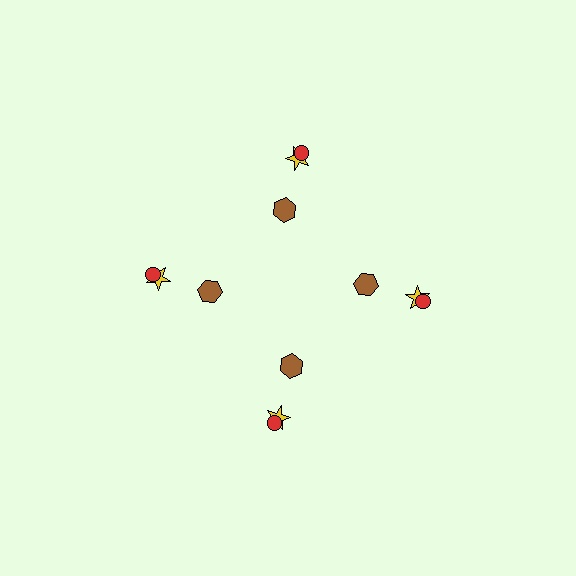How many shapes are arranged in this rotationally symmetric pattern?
There are 12 shapes, arranged in 4 groups of 3.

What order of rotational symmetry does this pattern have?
This pattern has 4-fold rotational symmetry.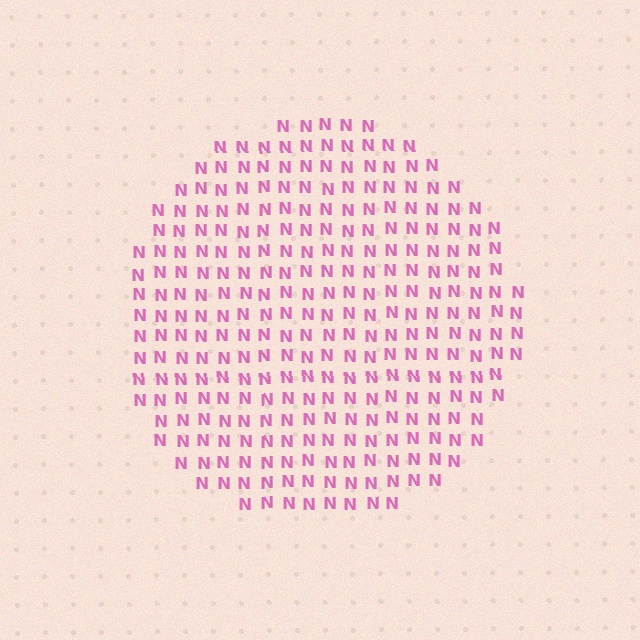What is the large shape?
The large shape is a circle.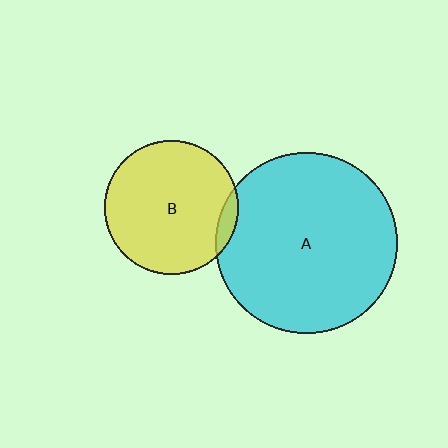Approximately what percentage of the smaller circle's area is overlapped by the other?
Approximately 5%.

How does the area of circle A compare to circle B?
Approximately 1.8 times.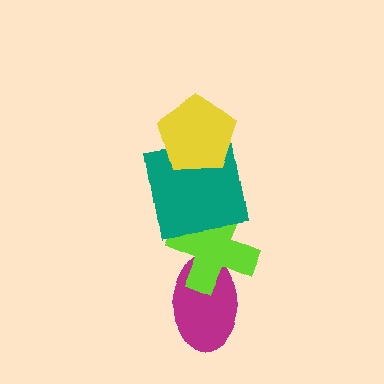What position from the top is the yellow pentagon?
The yellow pentagon is 1st from the top.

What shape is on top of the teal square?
The yellow pentagon is on top of the teal square.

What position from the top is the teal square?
The teal square is 2nd from the top.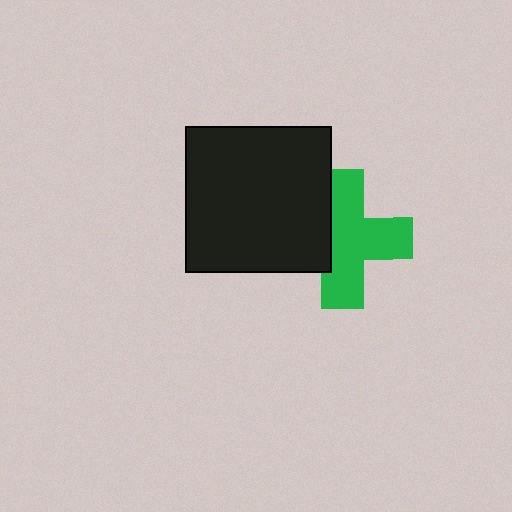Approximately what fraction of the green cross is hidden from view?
Roughly 31% of the green cross is hidden behind the black square.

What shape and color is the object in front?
The object in front is a black square.